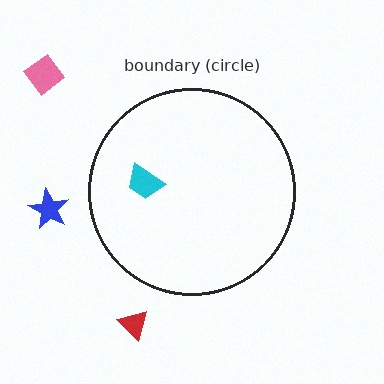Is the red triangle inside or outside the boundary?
Outside.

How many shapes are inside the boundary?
1 inside, 3 outside.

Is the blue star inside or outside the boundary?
Outside.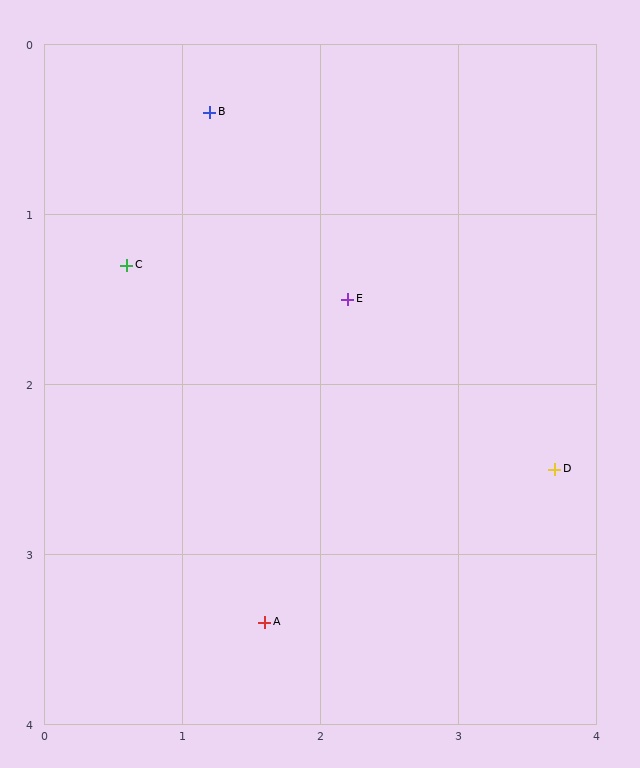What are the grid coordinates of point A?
Point A is at approximately (1.6, 3.4).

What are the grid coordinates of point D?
Point D is at approximately (3.7, 2.5).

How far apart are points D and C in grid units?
Points D and C are about 3.3 grid units apart.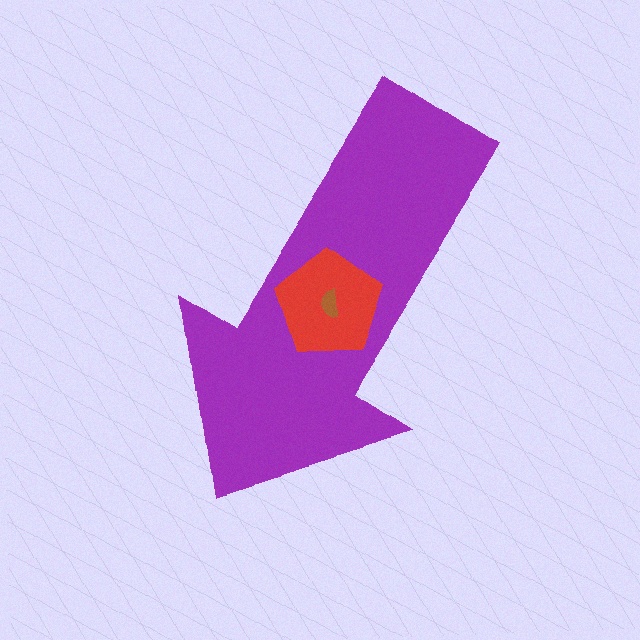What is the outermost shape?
The purple arrow.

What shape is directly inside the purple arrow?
The red pentagon.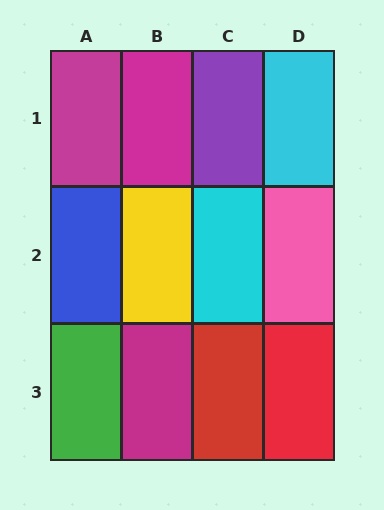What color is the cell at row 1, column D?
Cyan.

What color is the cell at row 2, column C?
Cyan.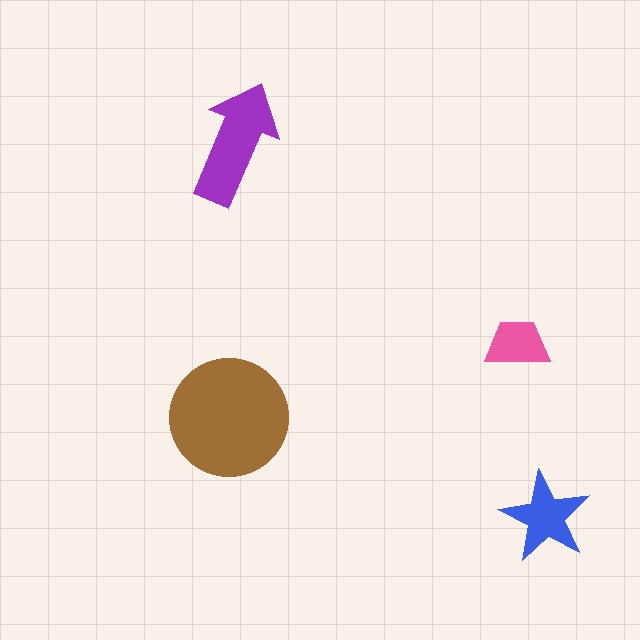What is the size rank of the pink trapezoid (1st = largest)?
4th.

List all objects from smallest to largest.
The pink trapezoid, the blue star, the purple arrow, the brown circle.